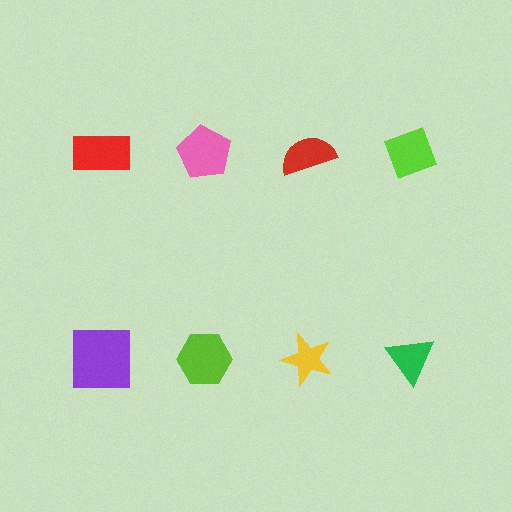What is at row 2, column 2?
A lime hexagon.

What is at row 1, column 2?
A pink pentagon.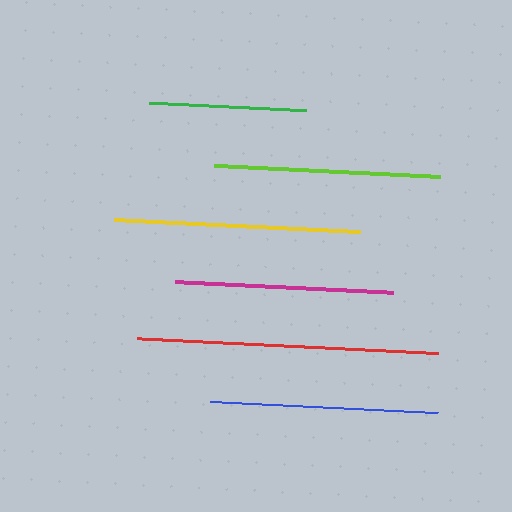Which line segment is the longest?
The red line is the longest at approximately 302 pixels.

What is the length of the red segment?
The red segment is approximately 302 pixels long.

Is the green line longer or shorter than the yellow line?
The yellow line is longer than the green line.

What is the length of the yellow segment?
The yellow segment is approximately 247 pixels long.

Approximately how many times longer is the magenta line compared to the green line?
The magenta line is approximately 1.4 times the length of the green line.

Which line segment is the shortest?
The green line is the shortest at approximately 157 pixels.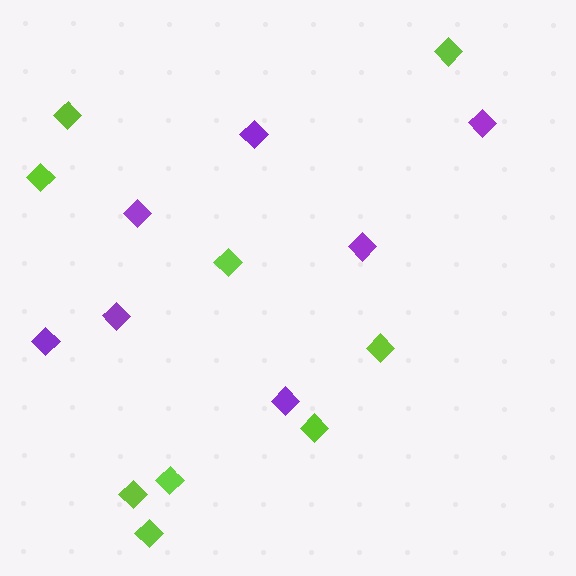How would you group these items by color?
There are 2 groups: one group of lime diamonds (9) and one group of purple diamonds (7).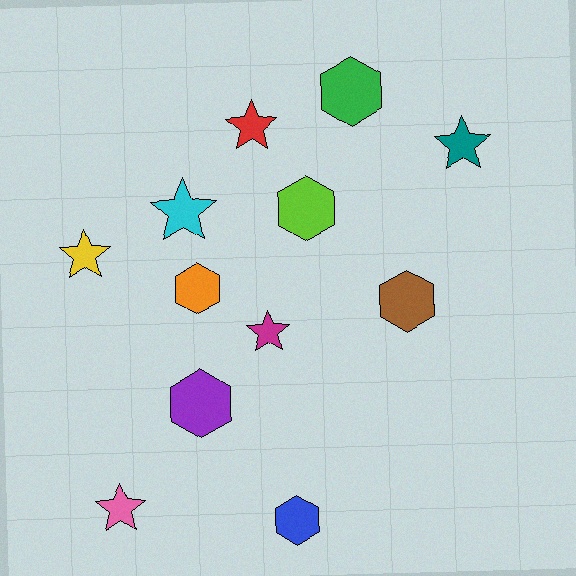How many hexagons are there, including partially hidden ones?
There are 6 hexagons.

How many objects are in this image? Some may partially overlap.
There are 12 objects.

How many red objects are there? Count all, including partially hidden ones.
There is 1 red object.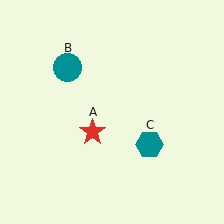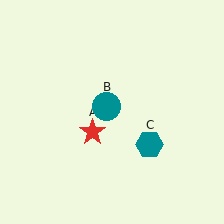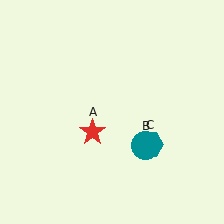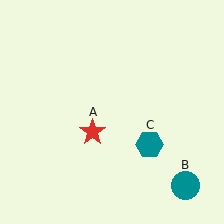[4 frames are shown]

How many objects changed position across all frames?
1 object changed position: teal circle (object B).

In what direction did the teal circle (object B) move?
The teal circle (object B) moved down and to the right.